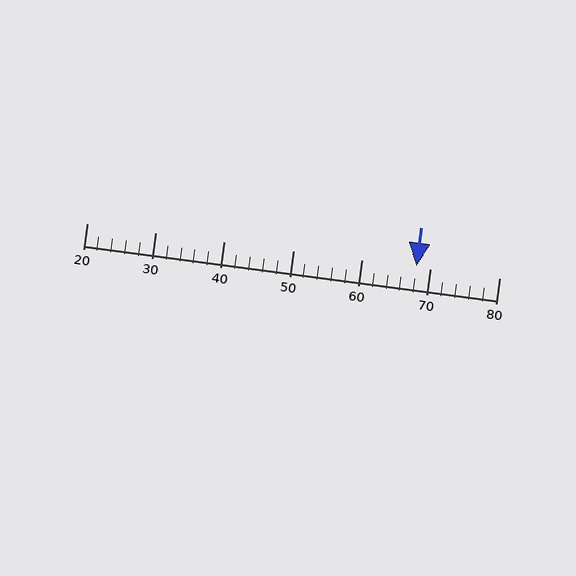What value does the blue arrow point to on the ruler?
The blue arrow points to approximately 68.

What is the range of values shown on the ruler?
The ruler shows values from 20 to 80.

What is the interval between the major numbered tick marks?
The major tick marks are spaced 10 units apart.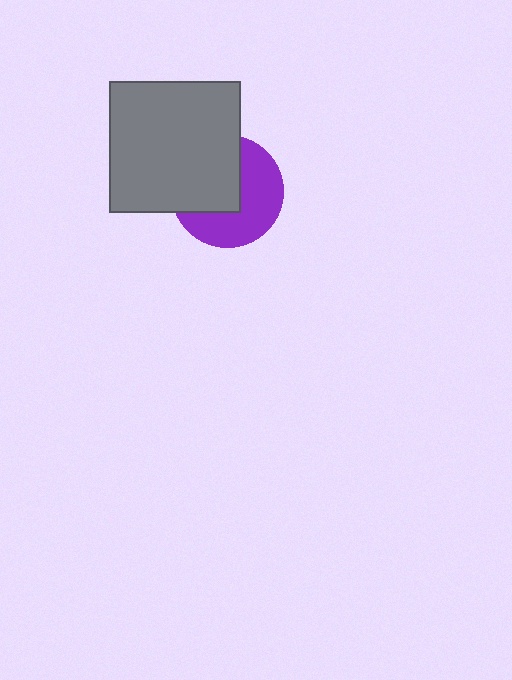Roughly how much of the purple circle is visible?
About half of it is visible (roughly 52%).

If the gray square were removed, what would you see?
You would see the complete purple circle.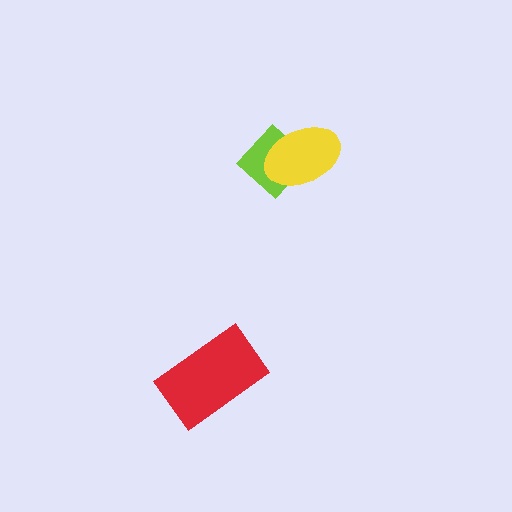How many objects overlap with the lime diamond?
1 object overlaps with the lime diamond.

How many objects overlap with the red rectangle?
0 objects overlap with the red rectangle.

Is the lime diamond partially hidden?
Yes, it is partially covered by another shape.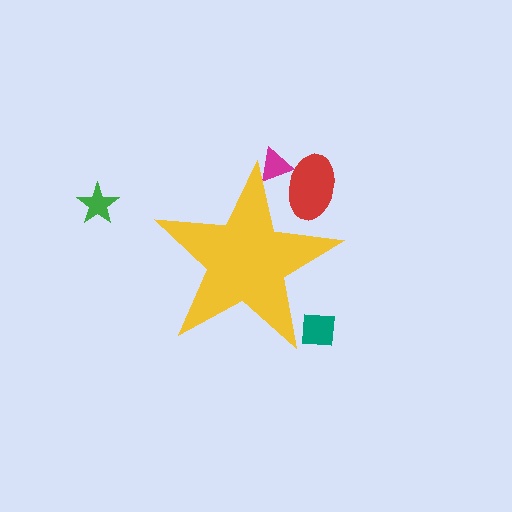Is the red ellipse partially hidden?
Yes, the red ellipse is partially hidden behind the yellow star.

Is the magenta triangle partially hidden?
Yes, the magenta triangle is partially hidden behind the yellow star.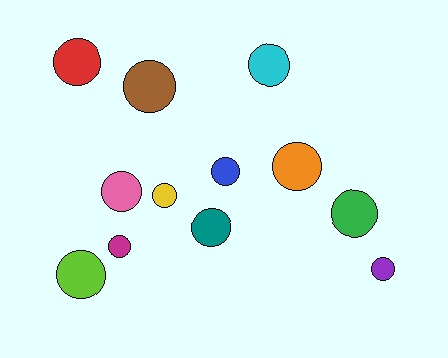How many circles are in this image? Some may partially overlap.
There are 12 circles.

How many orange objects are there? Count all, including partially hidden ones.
There is 1 orange object.